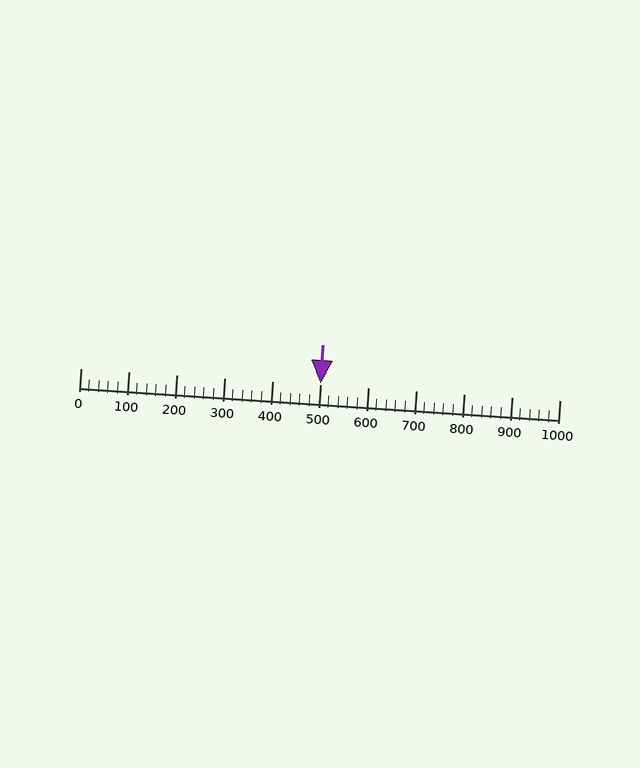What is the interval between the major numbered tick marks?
The major tick marks are spaced 100 units apart.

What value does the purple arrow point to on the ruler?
The purple arrow points to approximately 500.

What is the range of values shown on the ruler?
The ruler shows values from 0 to 1000.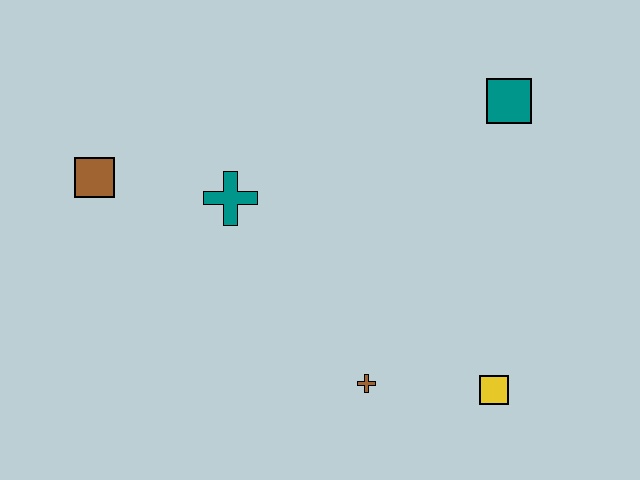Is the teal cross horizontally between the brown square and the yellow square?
Yes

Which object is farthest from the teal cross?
The yellow square is farthest from the teal cross.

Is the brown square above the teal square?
No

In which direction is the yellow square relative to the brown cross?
The yellow square is to the right of the brown cross.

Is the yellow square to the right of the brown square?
Yes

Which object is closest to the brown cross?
The yellow square is closest to the brown cross.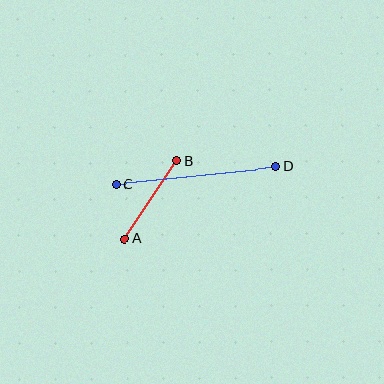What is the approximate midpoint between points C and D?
The midpoint is at approximately (196, 176) pixels.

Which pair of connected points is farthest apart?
Points C and D are farthest apart.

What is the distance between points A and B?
The distance is approximately 94 pixels.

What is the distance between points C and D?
The distance is approximately 160 pixels.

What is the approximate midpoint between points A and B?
The midpoint is at approximately (151, 200) pixels.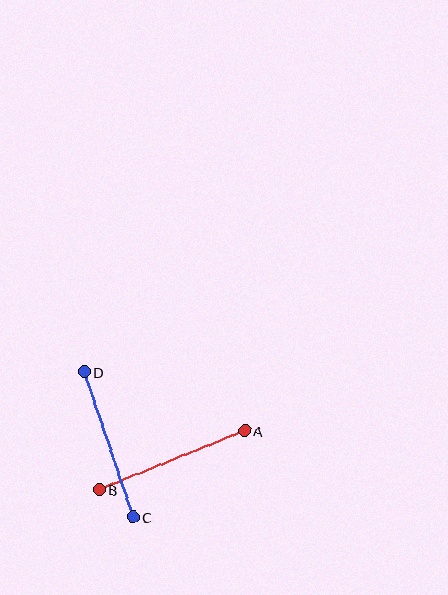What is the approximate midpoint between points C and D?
The midpoint is at approximately (108, 444) pixels.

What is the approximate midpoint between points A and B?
The midpoint is at approximately (172, 460) pixels.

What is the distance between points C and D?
The distance is approximately 153 pixels.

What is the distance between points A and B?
The distance is approximately 157 pixels.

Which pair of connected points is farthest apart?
Points A and B are farthest apart.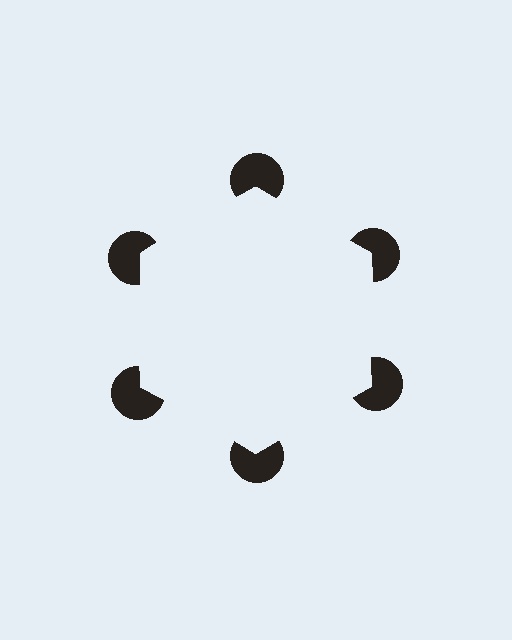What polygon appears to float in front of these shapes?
An illusory hexagon — its edges are inferred from the aligned wedge cuts in the pac-man discs, not physically drawn.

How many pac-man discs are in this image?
There are 6 — one at each vertex of the illusory hexagon.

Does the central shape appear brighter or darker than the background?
It typically appears slightly brighter than the background, even though no actual brightness change is drawn.